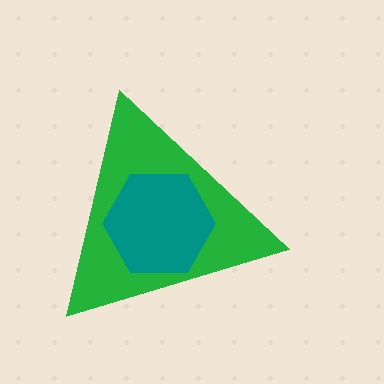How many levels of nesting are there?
2.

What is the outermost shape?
The green triangle.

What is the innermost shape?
The teal hexagon.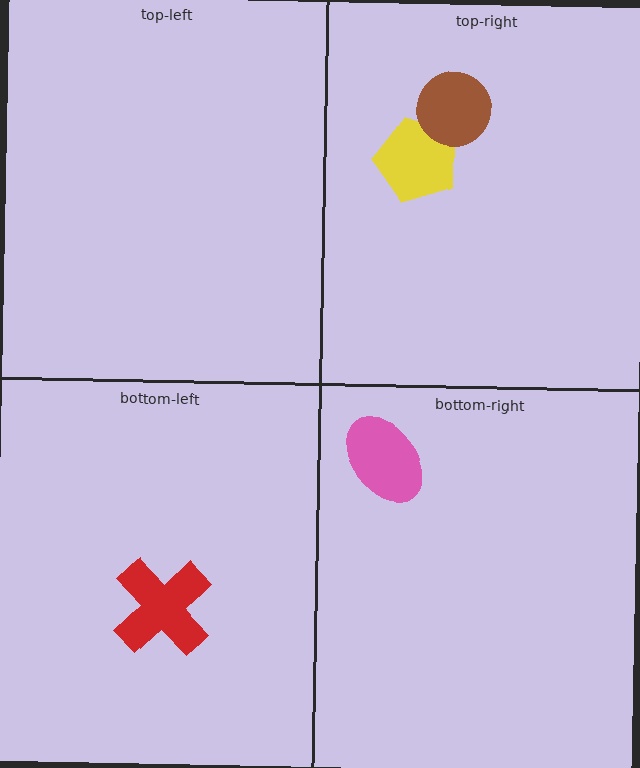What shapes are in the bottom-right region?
The pink ellipse.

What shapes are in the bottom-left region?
The red cross.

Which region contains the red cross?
The bottom-left region.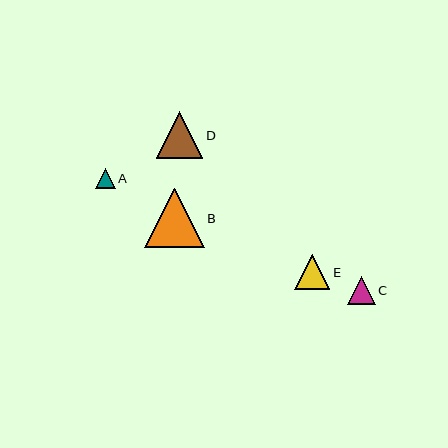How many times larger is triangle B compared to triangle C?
Triangle B is approximately 2.2 times the size of triangle C.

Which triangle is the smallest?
Triangle A is the smallest with a size of approximately 20 pixels.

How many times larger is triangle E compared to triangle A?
Triangle E is approximately 1.8 times the size of triangle A.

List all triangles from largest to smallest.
From largest to smallest: B, D, E, C, A.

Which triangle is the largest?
Triangle B is the largest with a size of approximately 60 pixels.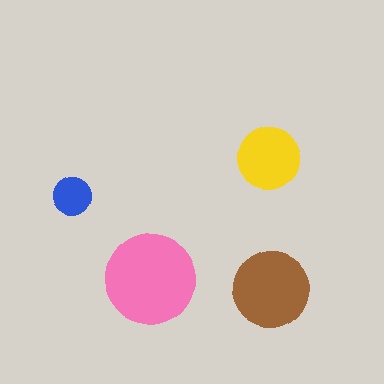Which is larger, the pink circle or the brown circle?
The pink one.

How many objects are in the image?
There are 4 objects in the image.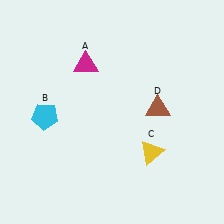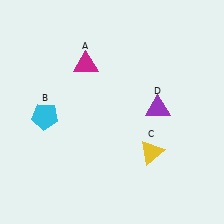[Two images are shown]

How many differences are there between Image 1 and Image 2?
There is 1 difference between the two images.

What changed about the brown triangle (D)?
In Image 1, D is brown. In Image 2, it changed to purple.